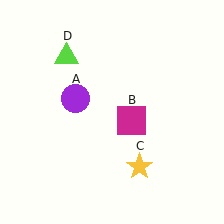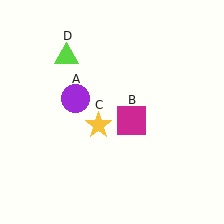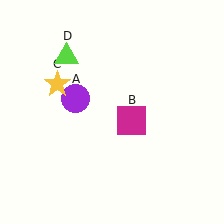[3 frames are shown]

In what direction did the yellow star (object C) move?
The yellow star (object C) moved up and to the left.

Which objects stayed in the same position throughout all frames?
Purple circle (object A) and magenta square (object B) and lime triangle (object D) remained stationary.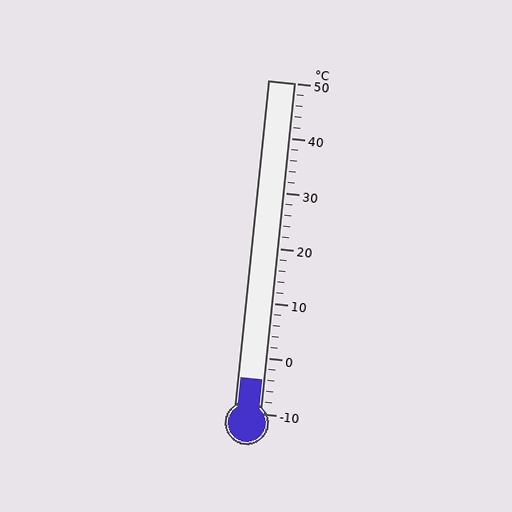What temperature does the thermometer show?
The thermometer shows approximately -4°C.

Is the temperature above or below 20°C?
The temperature is below 20°C.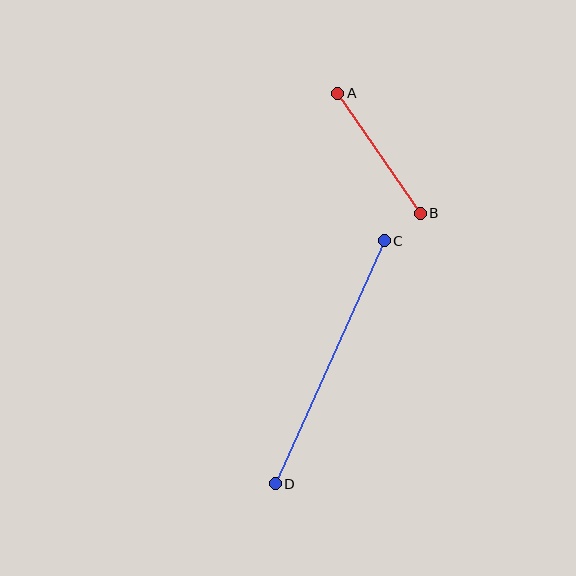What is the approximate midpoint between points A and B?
The midpoint is at approximately (379, 153) pixels.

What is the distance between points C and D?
The distance is approximately 266 pixels.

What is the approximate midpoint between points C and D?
The midpoint is at approximately (330, 362) pixels.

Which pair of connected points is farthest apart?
Points C and D are farthest apart.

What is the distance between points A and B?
The distance is approximately 146 pixels.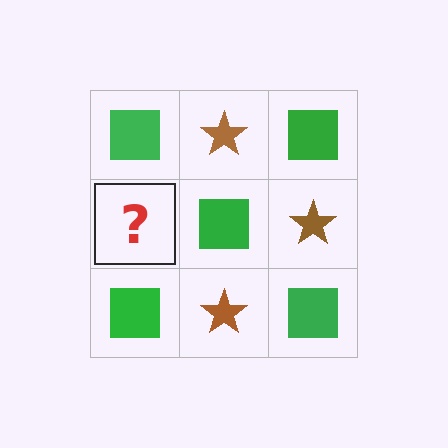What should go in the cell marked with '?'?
The missing cell should contain a brown star.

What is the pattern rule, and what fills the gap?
The rule is that it alternates green square and brown star in a checkerboard pattern. The gap should be filled with a brown star.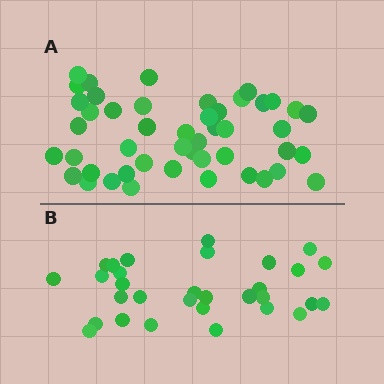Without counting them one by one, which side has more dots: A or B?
Region A (the top region) has more dots.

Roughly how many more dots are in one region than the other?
Region A has approximately 15 more dots than region B.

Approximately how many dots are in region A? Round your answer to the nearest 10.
About 50 dots. (The exact count is 47, which rounds to 50.)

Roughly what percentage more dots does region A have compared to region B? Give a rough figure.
About 50% more.